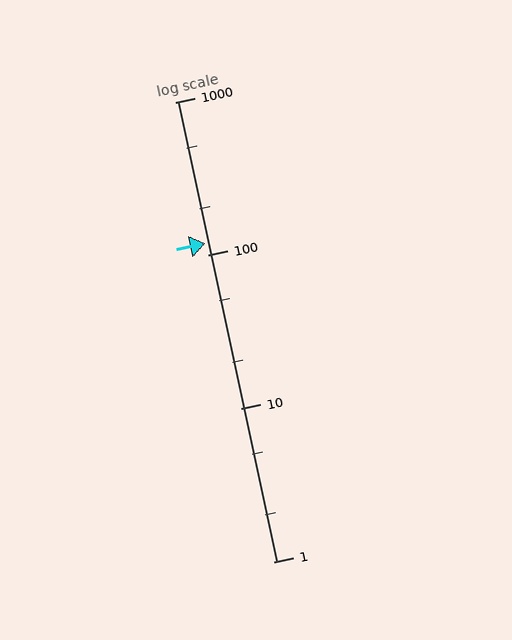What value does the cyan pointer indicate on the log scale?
The pointer indicates approximately 120.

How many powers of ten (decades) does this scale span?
The scale spans 3 decades, from 1 to 1000.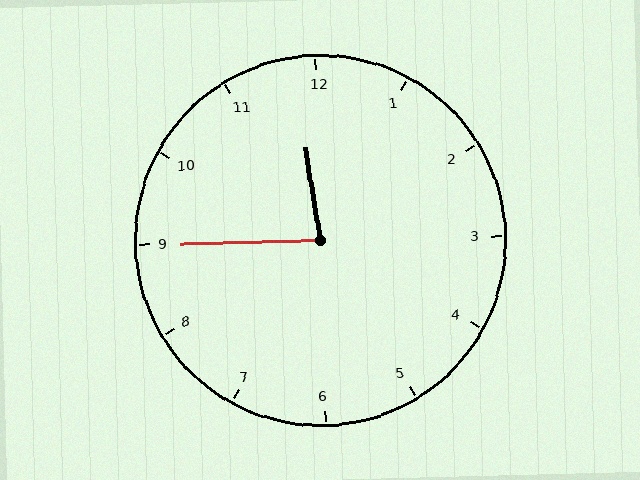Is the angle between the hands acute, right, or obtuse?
It is acute.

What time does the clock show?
11:45.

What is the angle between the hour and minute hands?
Approximately 82 degrees.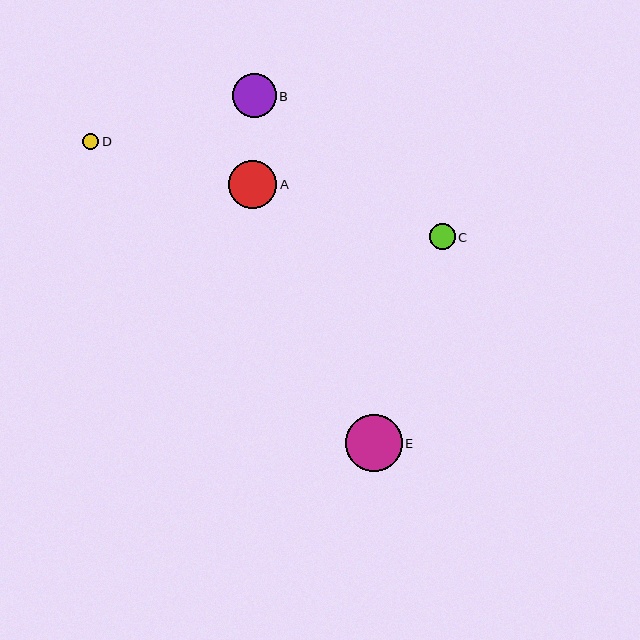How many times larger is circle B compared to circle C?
Circle B is approximately 1.7 times the size of circle C.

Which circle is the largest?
Circle E is the largest with a size of approximately 57 pixels.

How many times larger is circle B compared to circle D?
Circle B is approximately 2.7 times the size of circle D.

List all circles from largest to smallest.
From largest to smallest: E, A, B, C, D.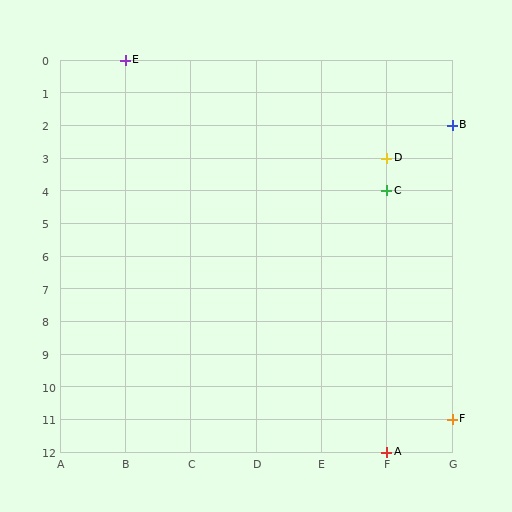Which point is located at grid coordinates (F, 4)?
Point C is at (F, 4).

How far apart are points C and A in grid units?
Points C and A are 8 rows apart.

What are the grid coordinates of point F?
Point F is at grid coordinates (G, 11).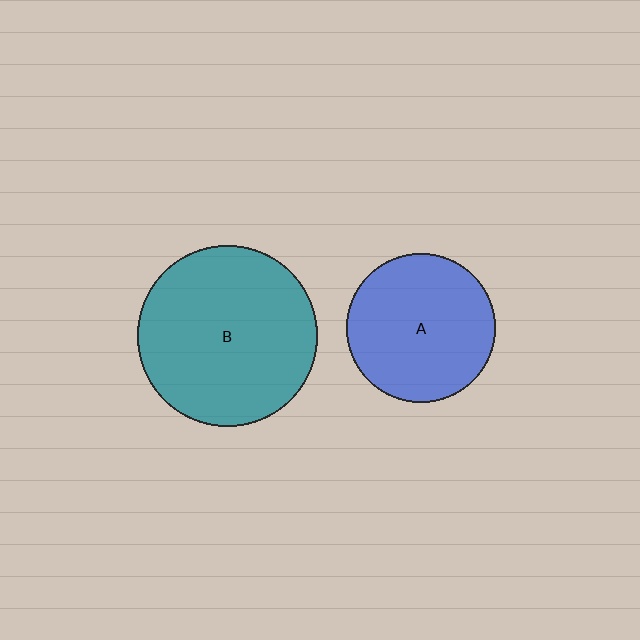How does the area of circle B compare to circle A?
Approximately 1.5 times.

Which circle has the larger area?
Circle B (teal).